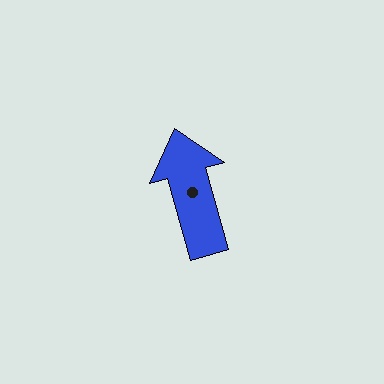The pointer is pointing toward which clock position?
Roughly 11 o'clock.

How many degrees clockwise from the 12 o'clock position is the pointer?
Approximately 345 degrees.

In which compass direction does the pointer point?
North.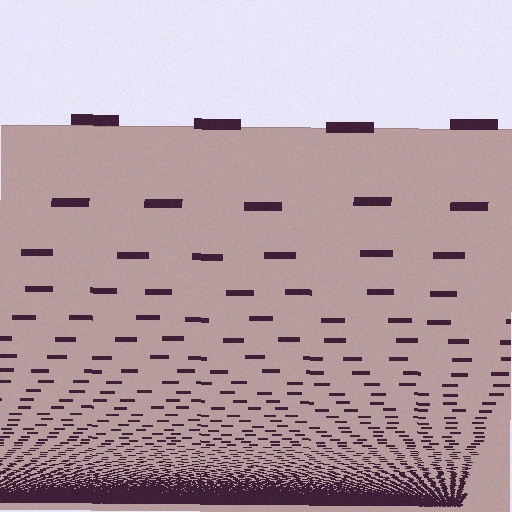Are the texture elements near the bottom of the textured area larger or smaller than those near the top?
Smaller. The gradient is inverted — elements near the bottom are smaller and denser.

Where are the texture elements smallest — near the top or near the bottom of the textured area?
Near the bottom.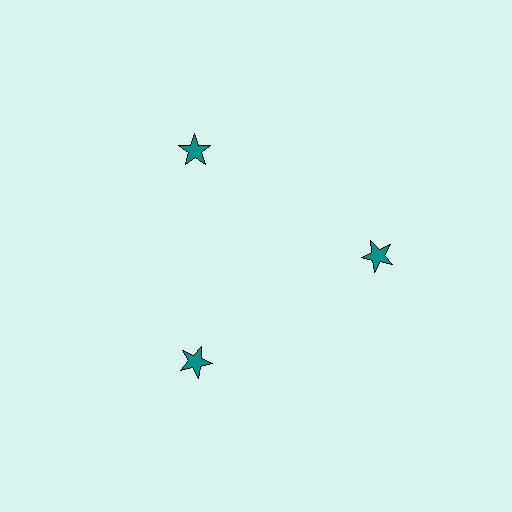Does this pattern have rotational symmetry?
Yes, this pattern has 3-fold rotational symmetry. It looks the same after rotating 120 degrees around the center.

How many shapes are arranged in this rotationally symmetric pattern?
There are 3 shapes, arranged in 3 groups of 1.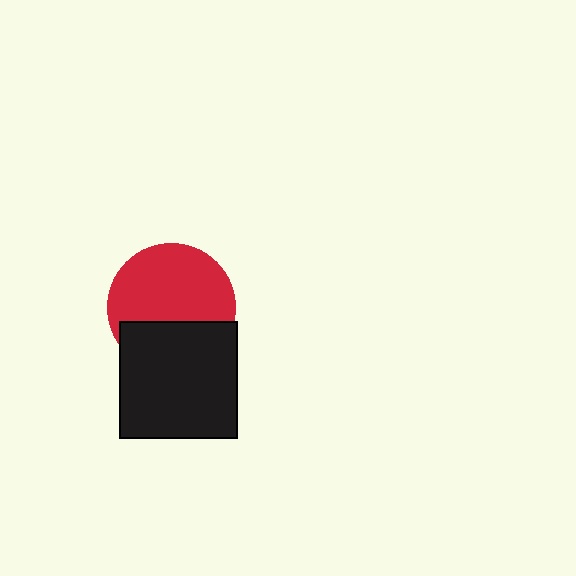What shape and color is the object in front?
The object in front is a black square.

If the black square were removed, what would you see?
You would see the complete red circle.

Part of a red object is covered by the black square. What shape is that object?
It is a circle.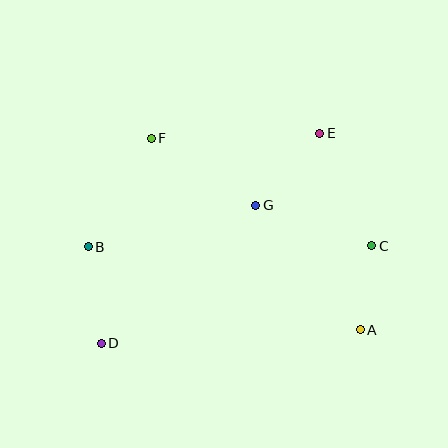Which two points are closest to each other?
Points A and C are closest to each other.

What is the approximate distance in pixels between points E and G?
The distance between E and G is approximately 96 pixels.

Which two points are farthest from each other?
Points D and E are farthest from each other.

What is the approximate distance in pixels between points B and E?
The distance between B and E is approximately 258 pixels.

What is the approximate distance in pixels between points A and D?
The distance between A and D is approximately 259 pixels.